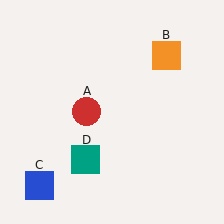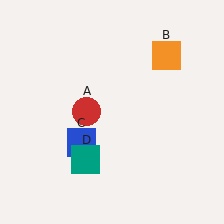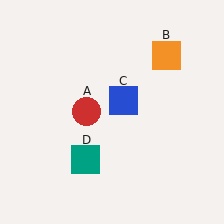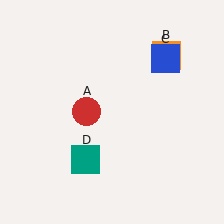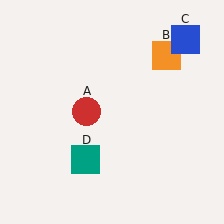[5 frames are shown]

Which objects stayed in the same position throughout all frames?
Red circle (object A) and orange square (object B) and teal square (object D) remained stationary.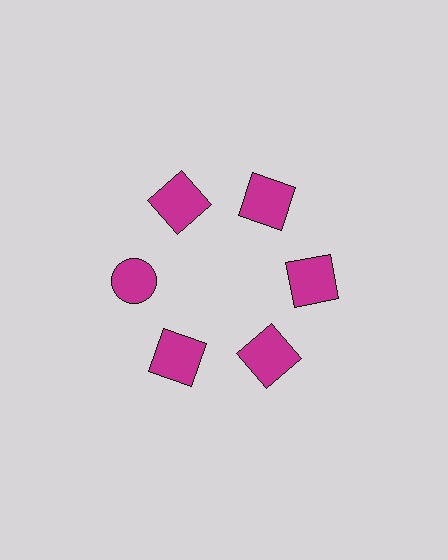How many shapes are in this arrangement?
There are 6 shapes arranged in a ring pattern.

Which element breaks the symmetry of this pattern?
The magenta circle at roughly the 9 o'clock position breaks the symmetry. All other shapes are magenta squares.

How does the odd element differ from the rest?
It has a different shape: circle instead of square.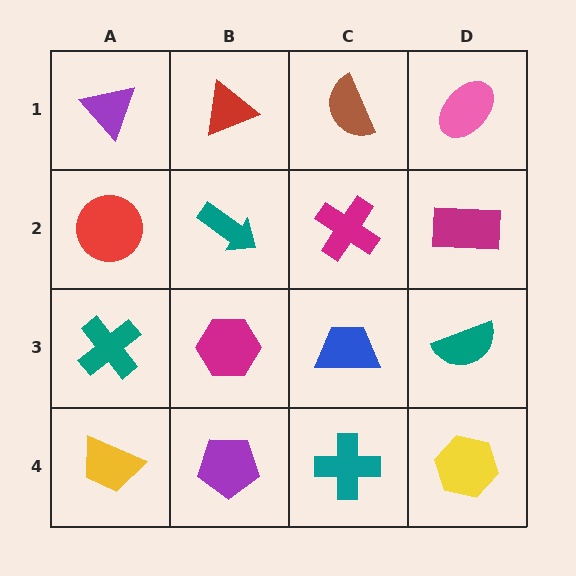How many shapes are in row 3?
4 shapes.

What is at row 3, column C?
A blue trapezoid.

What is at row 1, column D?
A pink ellipse.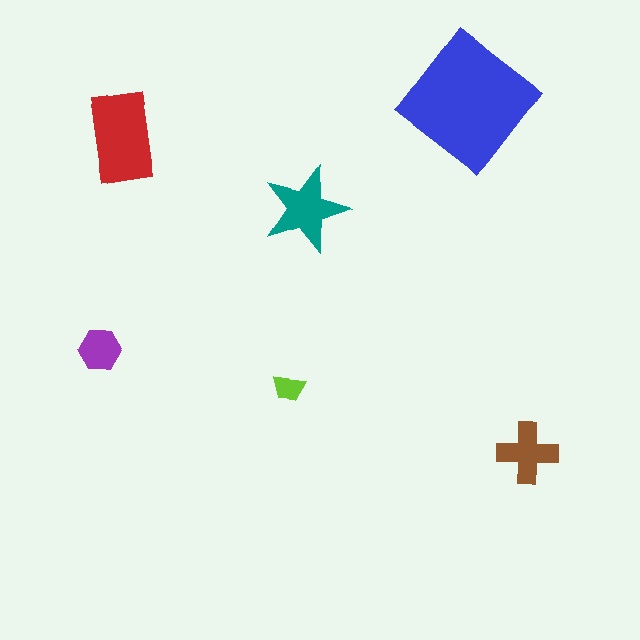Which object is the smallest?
The lime trapezoid.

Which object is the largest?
The blue diamond.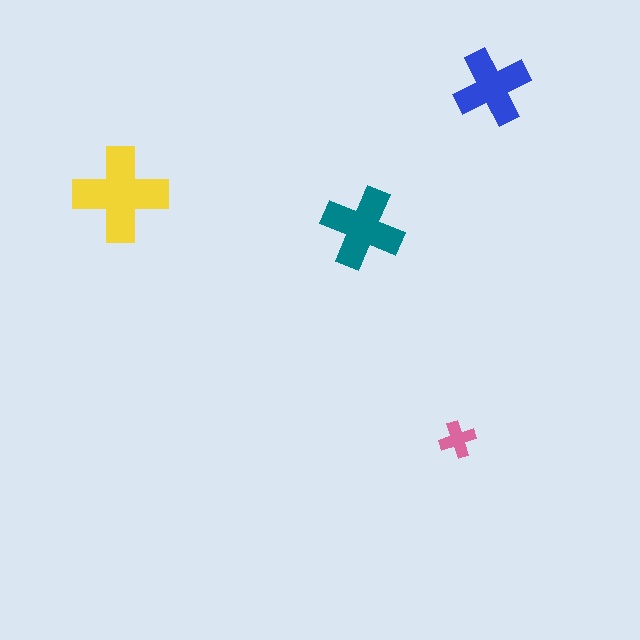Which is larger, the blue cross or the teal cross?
The teal one.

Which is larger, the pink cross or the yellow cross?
The yellow one.